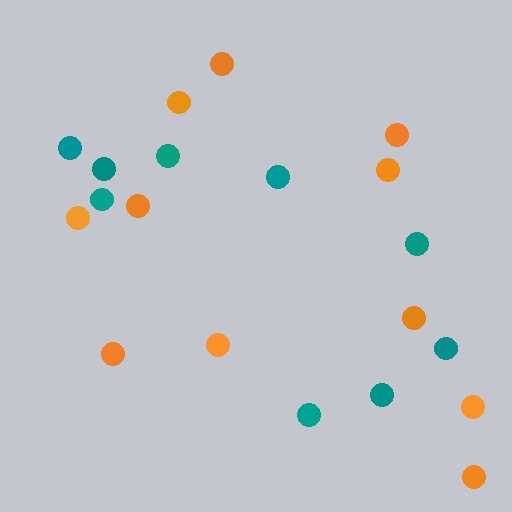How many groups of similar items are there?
There are 2 groups: one group of orange circles (11) and one group of teal circles (9).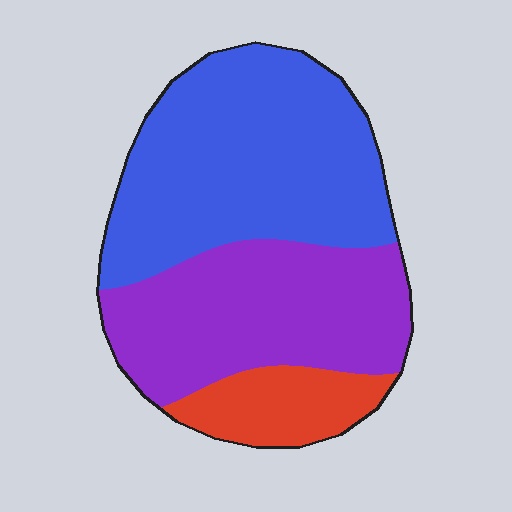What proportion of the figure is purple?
Purple takes up about three eighths (3/8) of the figure.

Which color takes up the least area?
Red, at roughly 15%.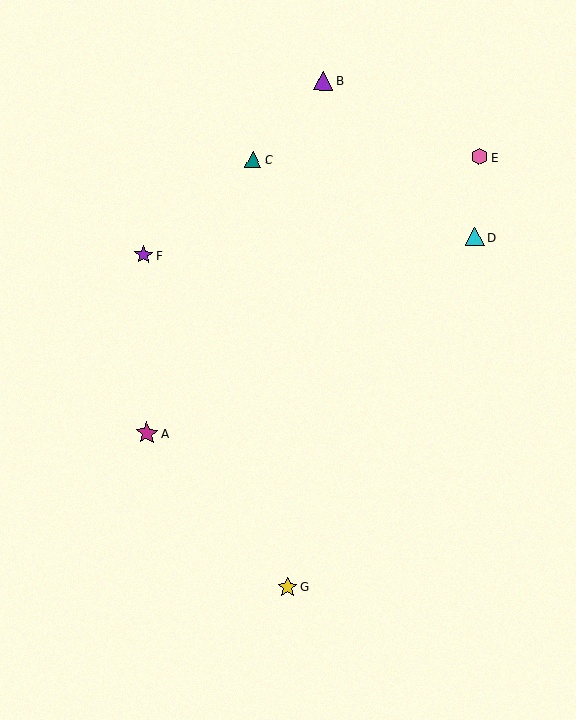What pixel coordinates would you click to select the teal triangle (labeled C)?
Click at (253, 160) to select the teal triangle C.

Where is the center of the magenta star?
The center of the magenta star is at (147, 433).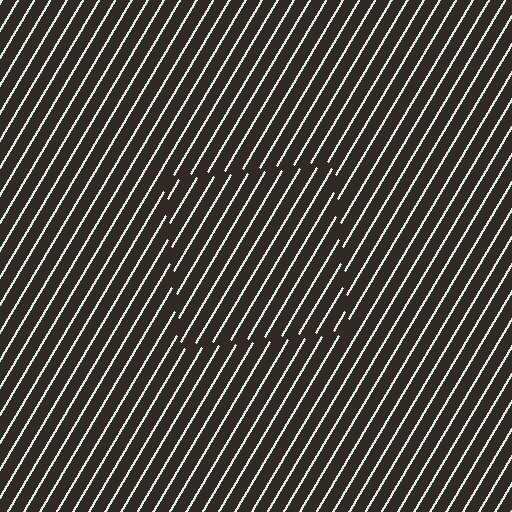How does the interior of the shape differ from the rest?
The interior of the shape contains the same grating, shifted by half a period — the contour is defined by the phase discontinuity where line-ends from the inner and outer gratings abut.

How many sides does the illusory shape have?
4 sides — the line-ends trace a square.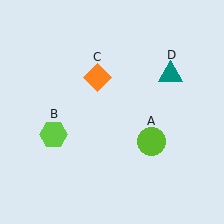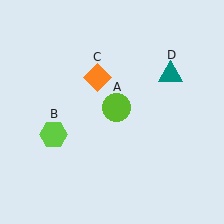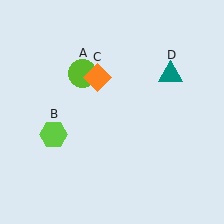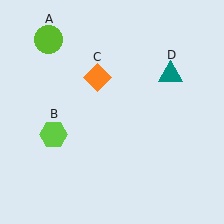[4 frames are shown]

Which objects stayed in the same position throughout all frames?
Lime hexagon (object B) and orange diamond (object C) and teal triangle (object D) remained stationary.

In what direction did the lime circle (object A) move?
The lime circle (object A) moved up and to the left.